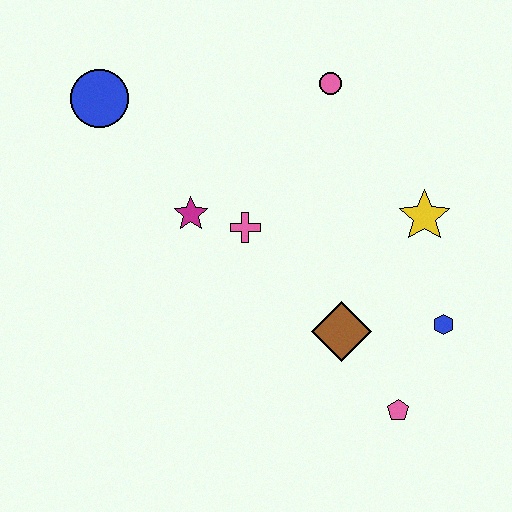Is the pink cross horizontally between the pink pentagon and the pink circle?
No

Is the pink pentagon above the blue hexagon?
No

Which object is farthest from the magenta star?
The pink pentagon is farthest from the magenta star.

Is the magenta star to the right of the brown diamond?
No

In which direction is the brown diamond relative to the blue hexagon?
The brown diamond is to the left of the blue hexagon.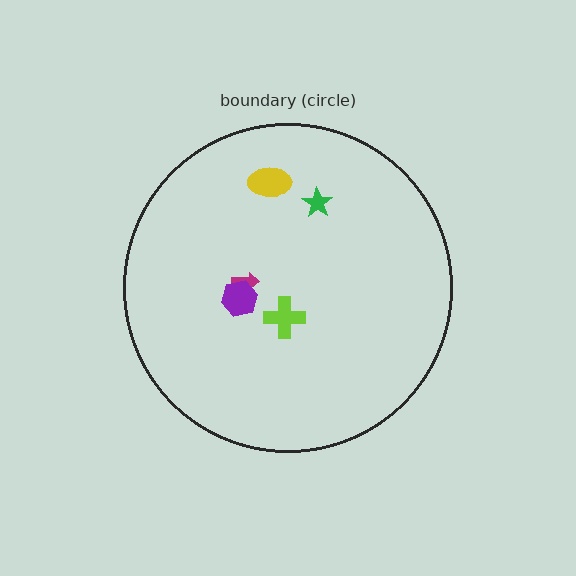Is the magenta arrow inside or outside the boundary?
Inside.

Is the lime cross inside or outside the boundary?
Inside.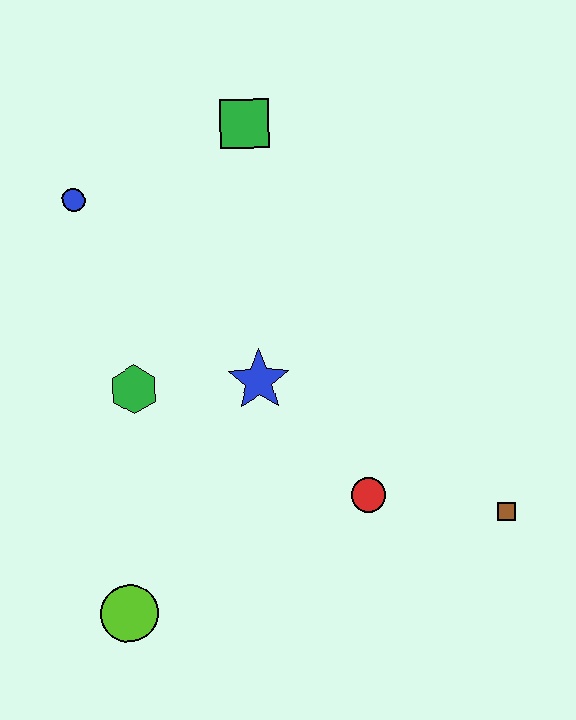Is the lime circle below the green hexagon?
Yes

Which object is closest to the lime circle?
The green hexagon is closest to the lime circle.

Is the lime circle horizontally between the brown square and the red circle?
No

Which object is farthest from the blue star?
The brown square is farthest from the blue star.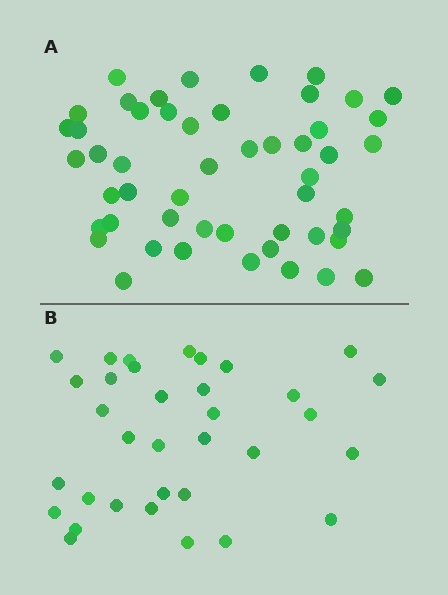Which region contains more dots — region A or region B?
Region A (the top region) has more dots.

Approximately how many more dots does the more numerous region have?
Region A has approximately 15 more dots than region B.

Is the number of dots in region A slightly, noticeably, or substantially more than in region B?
Region A has substantially more. The ratio is roughly 1.5 to 1.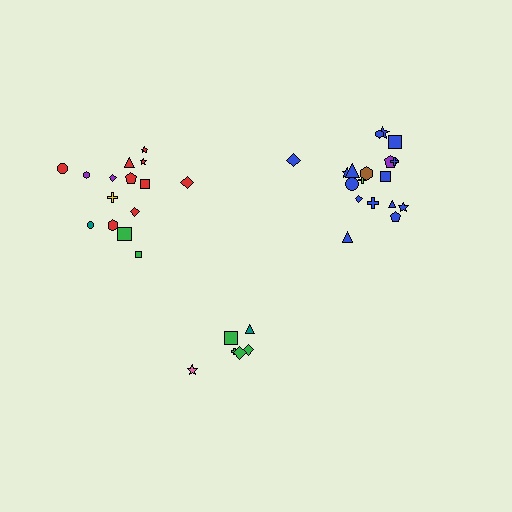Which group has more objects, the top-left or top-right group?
The top-right group.